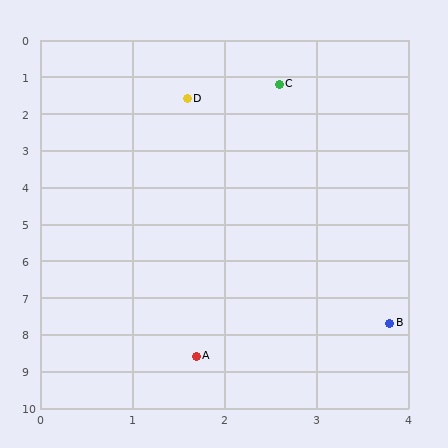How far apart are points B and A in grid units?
Points B and A are about 2.3 grid units apart.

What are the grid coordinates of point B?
Point B is at approximately (3.8, 7.7).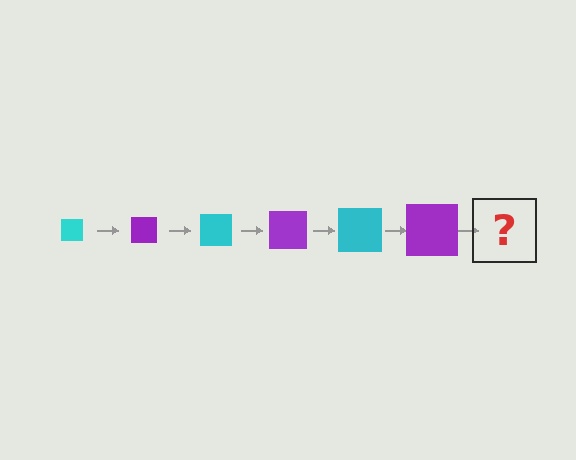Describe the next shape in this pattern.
It should be a cyan square, larger than the previous one.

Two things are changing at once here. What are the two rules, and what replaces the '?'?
The two rules are that the square grows larger each step and the color cycles through cyan and purple. The '?' should be a cyan square, larger than the previous one.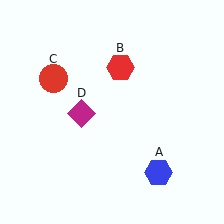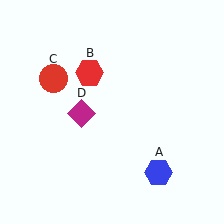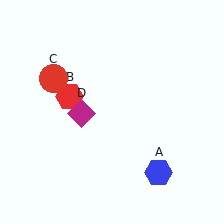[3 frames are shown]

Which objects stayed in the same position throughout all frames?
Blue hexagon (object A) and red circle (object C) and magenta diamond (object D) remained stationary.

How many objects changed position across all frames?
1 object changed position: red hexagon (object B).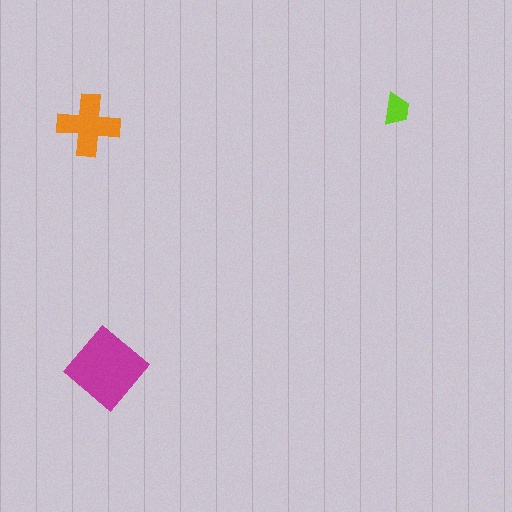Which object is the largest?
The magenta diamond.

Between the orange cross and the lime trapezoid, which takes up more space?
The orange cross.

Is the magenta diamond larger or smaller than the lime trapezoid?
Larger.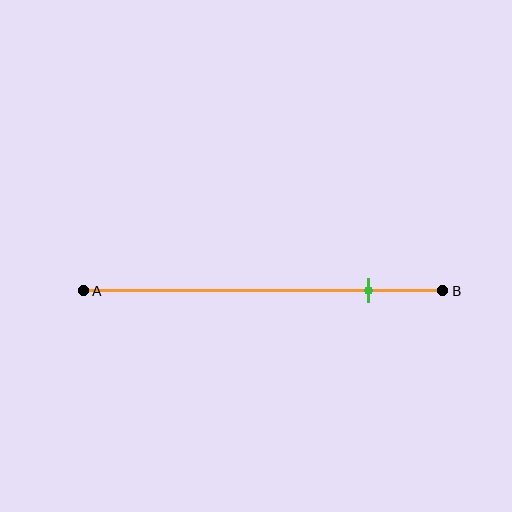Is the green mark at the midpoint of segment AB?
No, the mark is at about 80% from A, not at the 50% midpoint.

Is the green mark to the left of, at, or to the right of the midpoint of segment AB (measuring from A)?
The green mark is to the right of the midpoint of segment AB.